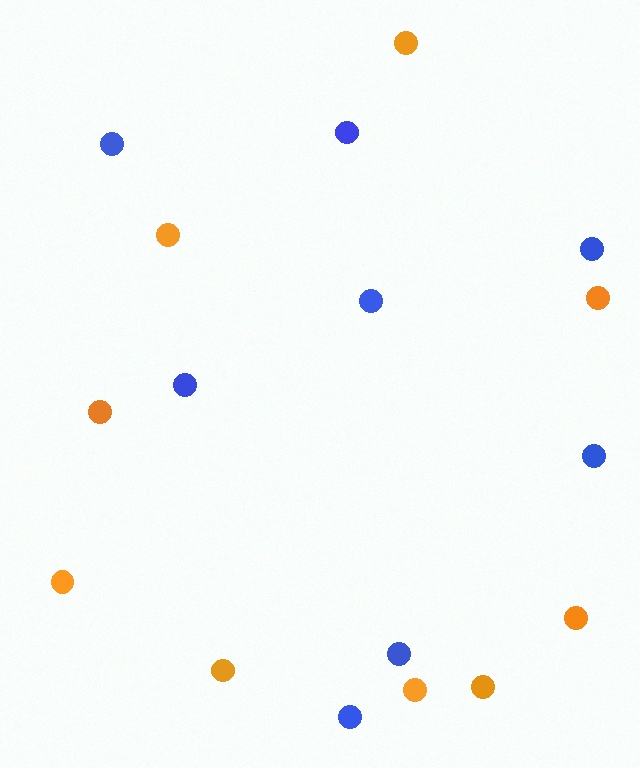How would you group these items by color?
There are 2 groups: one group of blue circles (8) and one group of orange circles (9).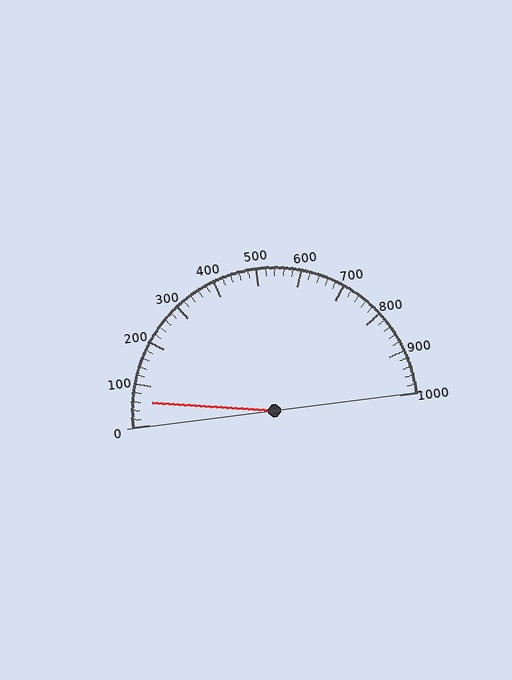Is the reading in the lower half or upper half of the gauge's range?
The reading is in the lower half of the range (0 to 1000).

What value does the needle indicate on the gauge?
The needle indicates approximately 60.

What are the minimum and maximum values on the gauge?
The gauge ranges from 0 to 1000.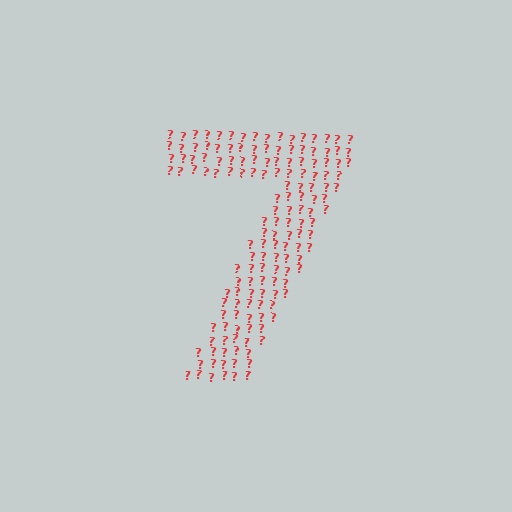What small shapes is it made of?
It is made of small question marks.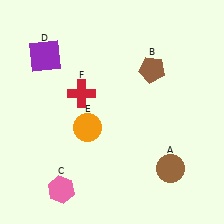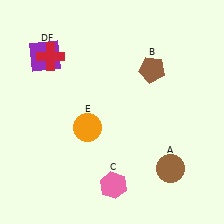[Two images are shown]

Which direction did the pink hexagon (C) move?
The pink hexagon (C) moved right.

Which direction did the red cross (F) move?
The red cross (F) moved up.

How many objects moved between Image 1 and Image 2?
2 objects moved between the two images.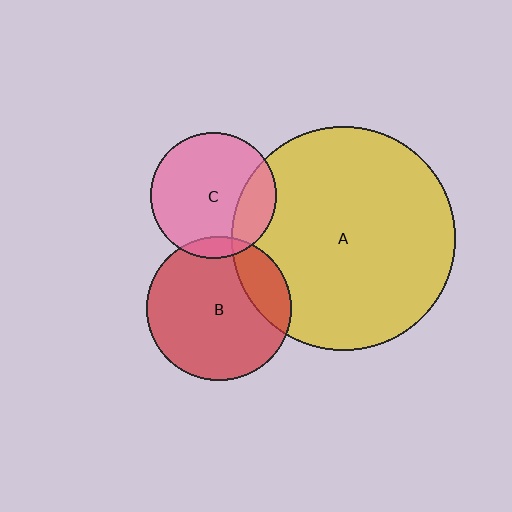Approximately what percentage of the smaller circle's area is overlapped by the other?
Approximately 20%.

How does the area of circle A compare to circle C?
Approximately 3.2 times.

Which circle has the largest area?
Circle A (yellow).